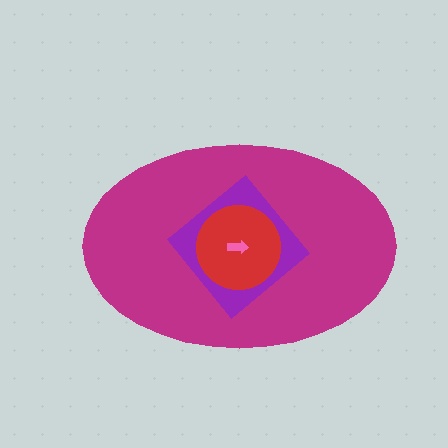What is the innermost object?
The pink arrow.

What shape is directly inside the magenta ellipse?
The purple diamond.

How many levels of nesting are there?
4.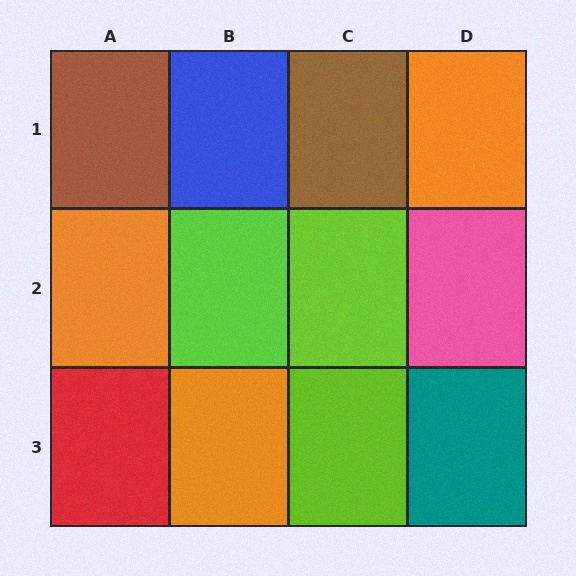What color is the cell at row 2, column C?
Lime.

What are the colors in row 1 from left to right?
Brown, blue, brown, orange.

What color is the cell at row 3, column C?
Lime.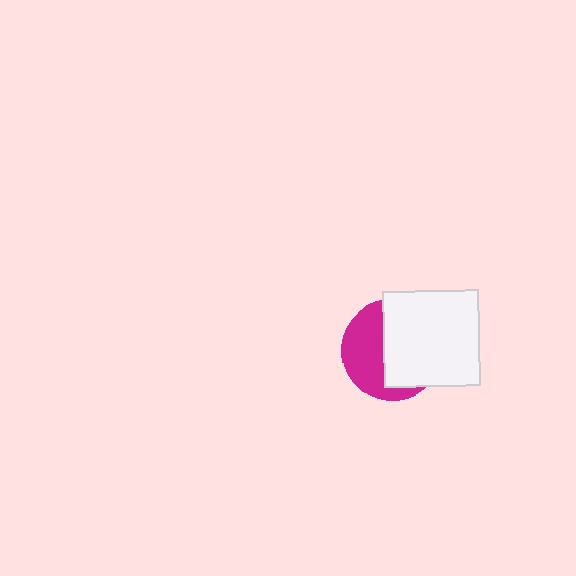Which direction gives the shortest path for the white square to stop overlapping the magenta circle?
Moving right gives the shortest separation.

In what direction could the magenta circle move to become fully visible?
The magenta circle could move left. That would shift it out from behind the white square entirely.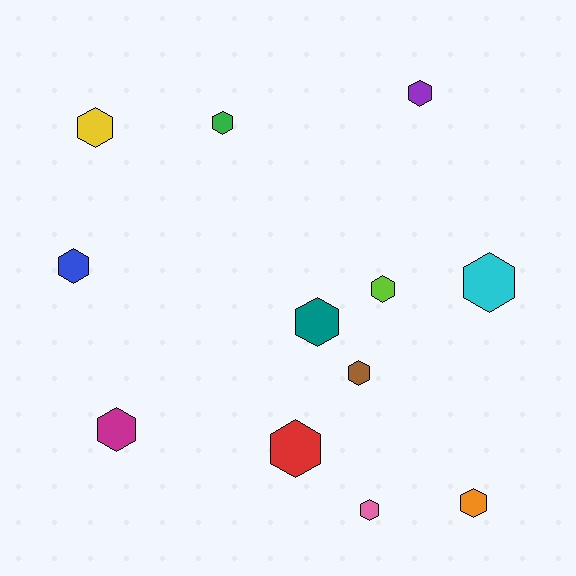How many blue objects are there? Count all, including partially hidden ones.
There is 1 blue object.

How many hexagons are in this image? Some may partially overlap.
There are 12 hexagons.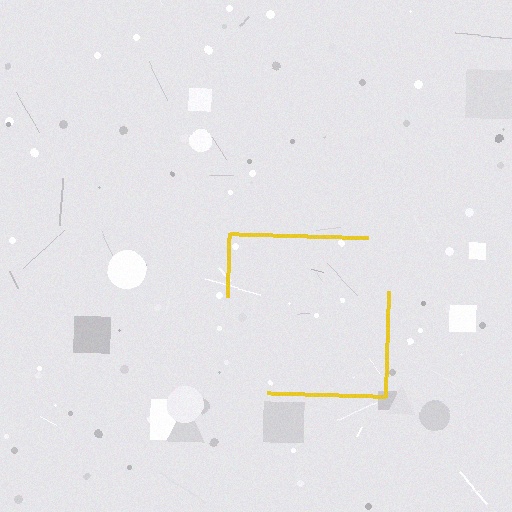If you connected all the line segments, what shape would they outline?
They would outline a square.